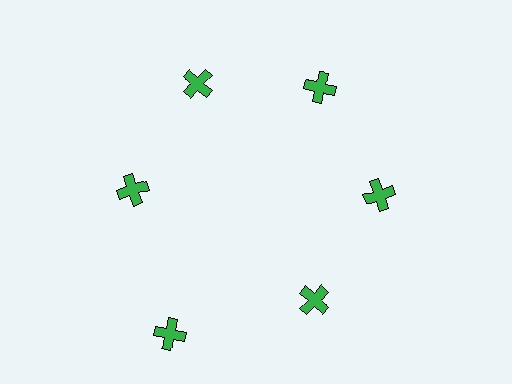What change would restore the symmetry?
The symmetry would be restored by moving it inward, back onto the ring so that all 6 crosses sit at equal angles and equal distance from the center.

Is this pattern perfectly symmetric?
No. The 6 green crosses are arranged in a ring, but one element near the 7 o'clock position is pushed outward from the center, breaking the 6-fold rotational symmetry.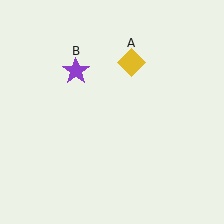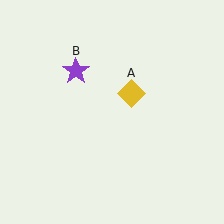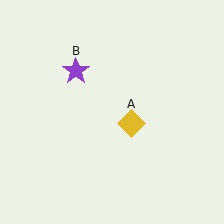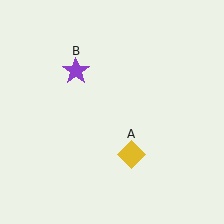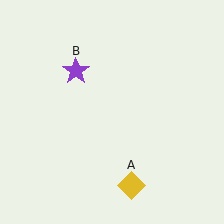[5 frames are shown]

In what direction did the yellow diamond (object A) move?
The yellow diamond (object A) moved down.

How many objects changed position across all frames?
1 object changed position: yellow diamond (object A).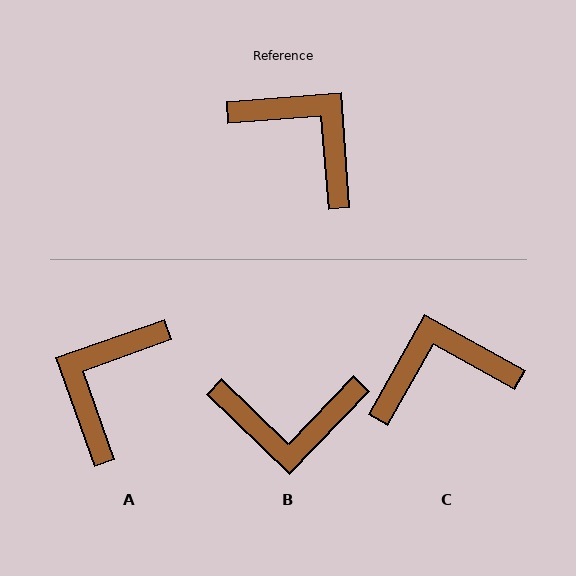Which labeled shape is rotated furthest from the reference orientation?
B, about 138 degrees away.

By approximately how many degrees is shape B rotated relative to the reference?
Approximately 138 degrees clockwise.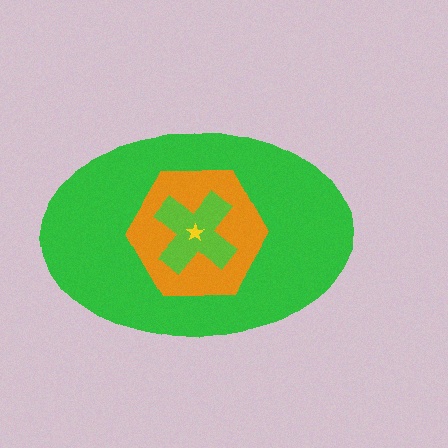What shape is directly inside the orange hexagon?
The lime cross.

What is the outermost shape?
The green ellipse.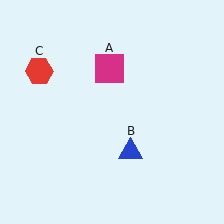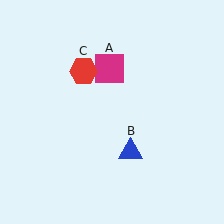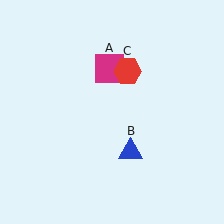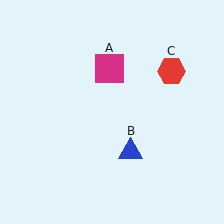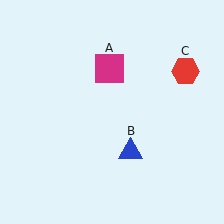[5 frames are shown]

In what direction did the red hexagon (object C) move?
The red hexagon (object C) moved right.